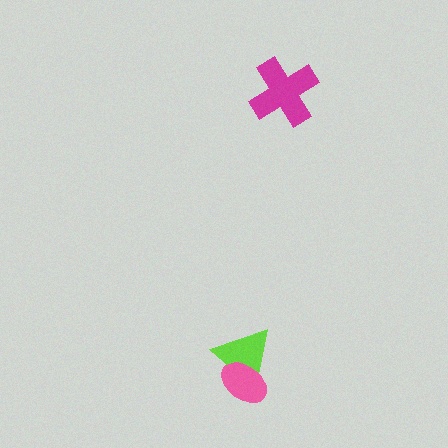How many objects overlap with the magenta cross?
0 objects overlap with the magenta cross.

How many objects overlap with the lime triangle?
1 object overlaps with the lime triangle.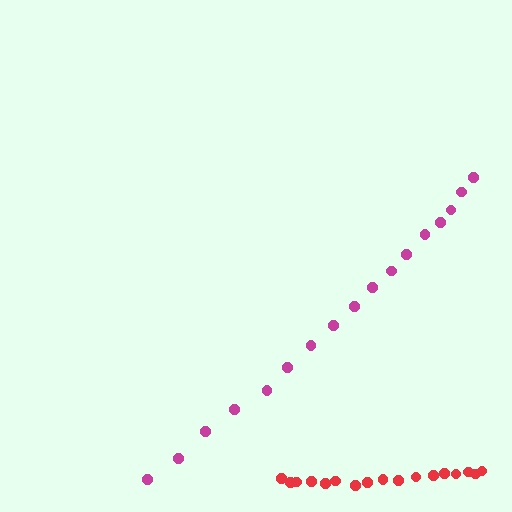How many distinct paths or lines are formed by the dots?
There are 2 distinct paths.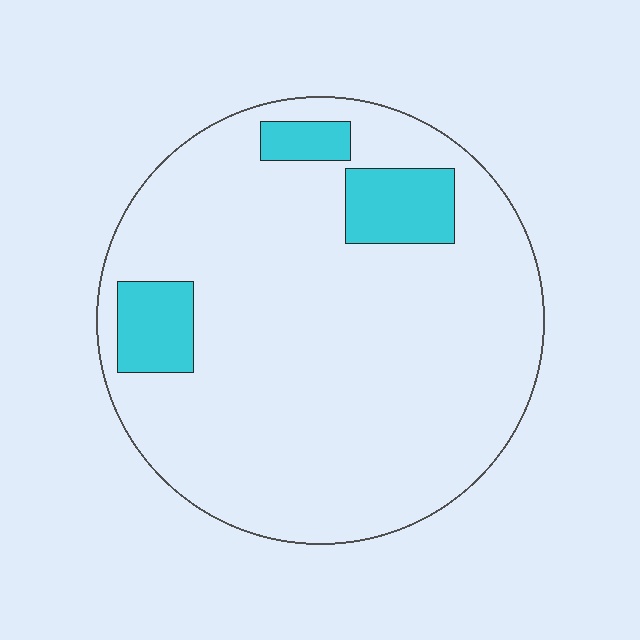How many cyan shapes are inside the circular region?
3.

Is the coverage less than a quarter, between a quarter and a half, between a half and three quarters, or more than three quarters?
Less than a quarter.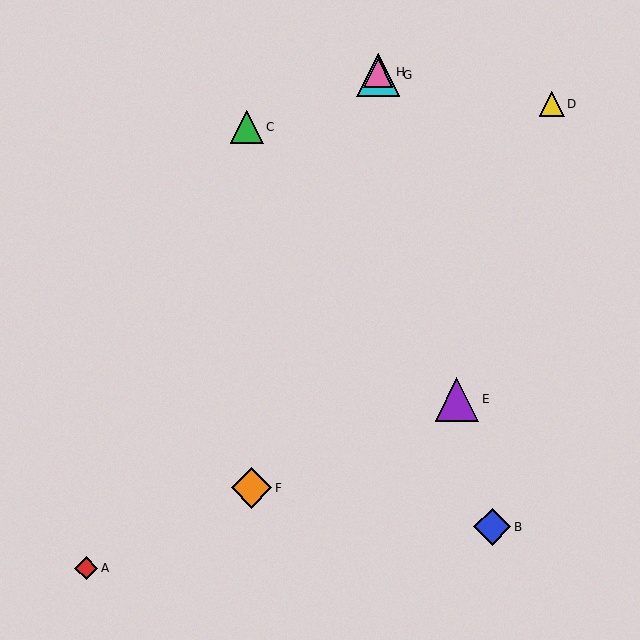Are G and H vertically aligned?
Yes, both are at x≈378.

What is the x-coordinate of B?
Object B is at x≈492.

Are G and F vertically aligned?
No, G is at x≈378 and F is at x≈251.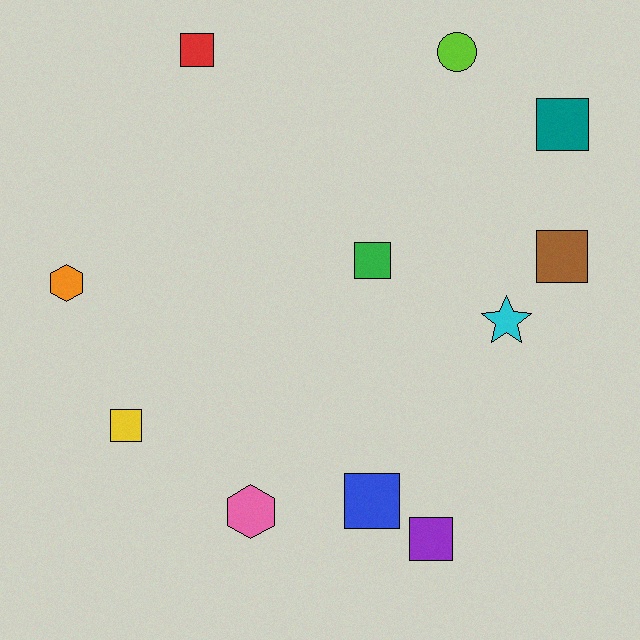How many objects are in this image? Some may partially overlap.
There are 11 objects.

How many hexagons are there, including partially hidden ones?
There are 2 hexagons.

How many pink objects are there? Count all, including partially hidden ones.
There is 1 pink object.